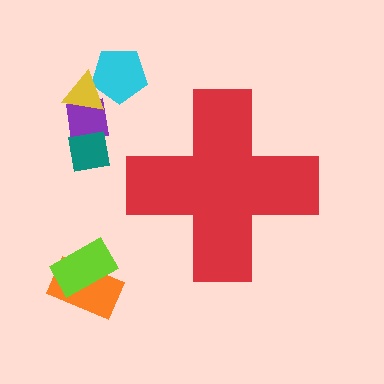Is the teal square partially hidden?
No, the teal square is fully visible.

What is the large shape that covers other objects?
A red cross.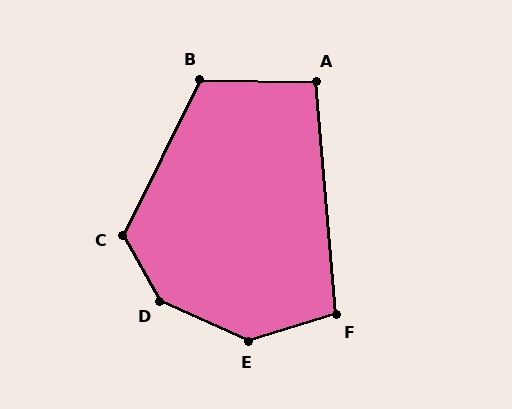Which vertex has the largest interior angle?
D, at approximately 143 degrees.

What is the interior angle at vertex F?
Approximately 101 degrees (obtuse).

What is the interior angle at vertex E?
Approximately 139 degrees (obtuse).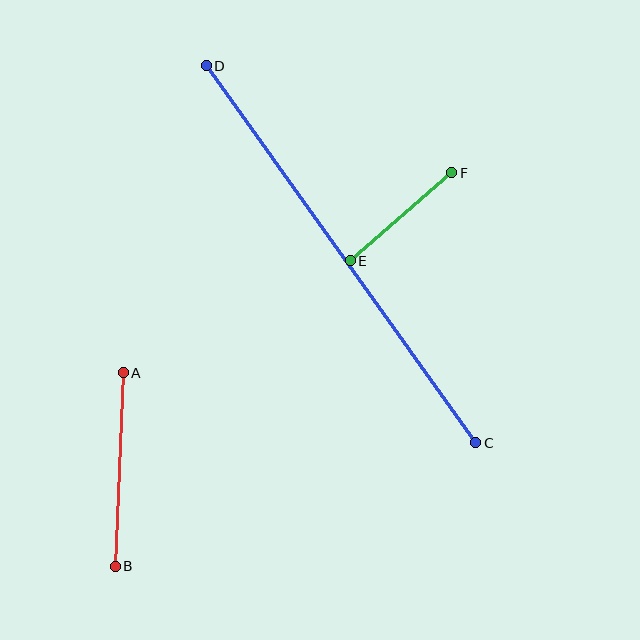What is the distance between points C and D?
The distance is approximately 464 pixels.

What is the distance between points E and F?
The distance is approximately 134 pixels.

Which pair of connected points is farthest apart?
Points C and D are farthest apart.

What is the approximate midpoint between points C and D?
The midpoint is at approximately (341, 254) pixels.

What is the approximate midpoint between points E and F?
The midpoint is at approximately (401, 217) pixels.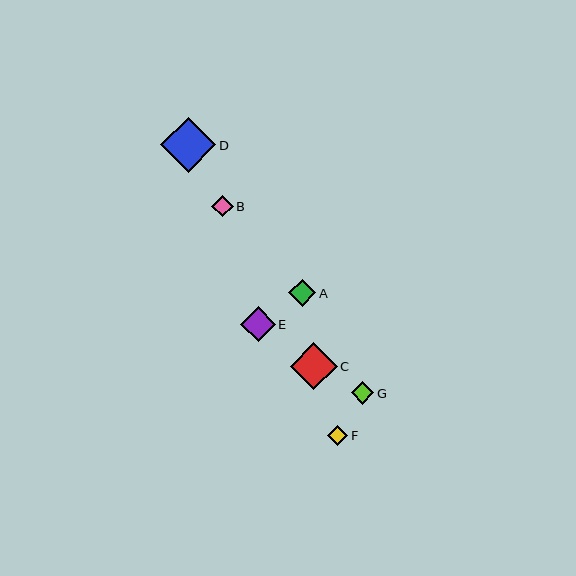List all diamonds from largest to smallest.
From largest to smallest: D, C, E, A, G, B, F.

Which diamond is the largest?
Diamond D is the largest with a size of approximately 55 pixels.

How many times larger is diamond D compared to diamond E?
Diamond D is approximately 1.6 times the size of diamond E.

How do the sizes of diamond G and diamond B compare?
Diamond G and diamond B are approximately the same size.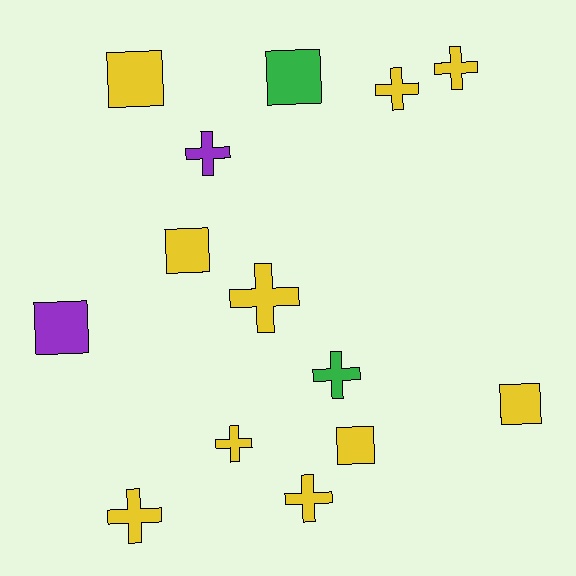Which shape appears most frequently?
Cross, with 8 objects.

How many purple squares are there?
There is 1 purple square.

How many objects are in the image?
There are 14 objects.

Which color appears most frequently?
Yellow, with 10 objects.